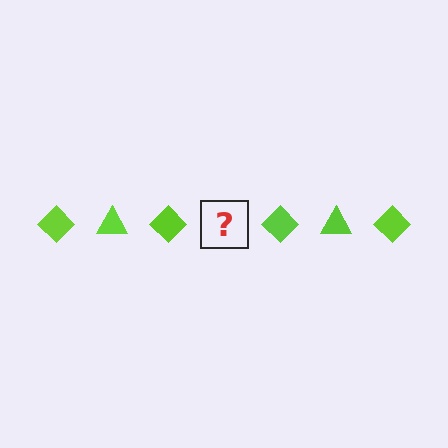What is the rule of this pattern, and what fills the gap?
The rule is that the pattern cycles through diamond, triangle shapes in lime. The gap should be filled with a lime triangle.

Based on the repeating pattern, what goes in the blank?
The blank should be a lime triangle.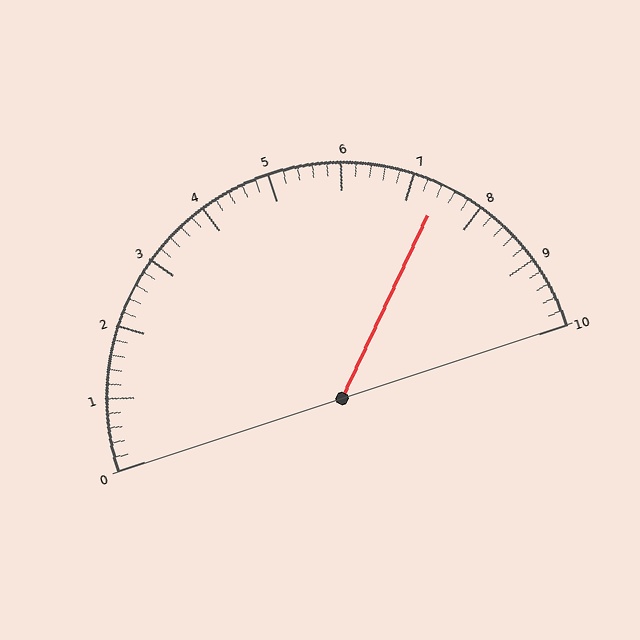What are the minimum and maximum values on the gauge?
The gauge ranges from 0 to 10.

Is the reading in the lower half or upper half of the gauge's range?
The reading is in the upper half of the range (0 to 10).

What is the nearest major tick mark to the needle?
The nearest major tick mark is 7.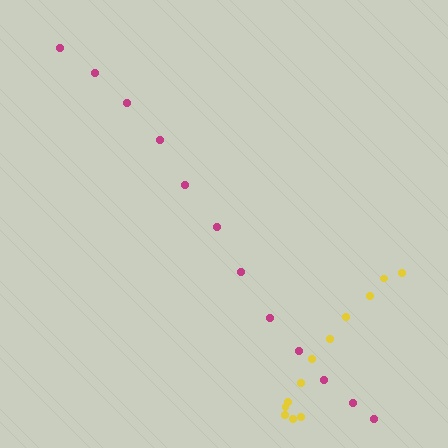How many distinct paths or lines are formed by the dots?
There are 2 distinct paths.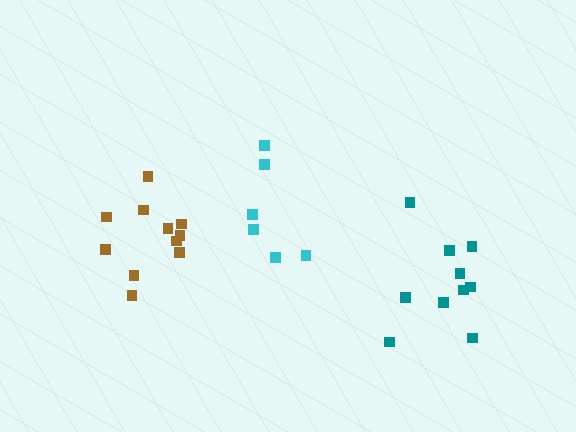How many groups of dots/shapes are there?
There are 3 groups.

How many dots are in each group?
Group 1: 10 dots, Group 2: 11 dots, Group 3: 6 dots (27 total).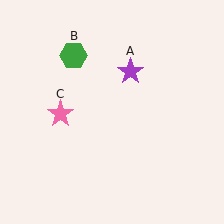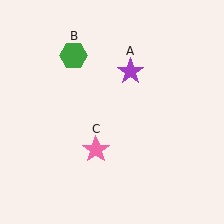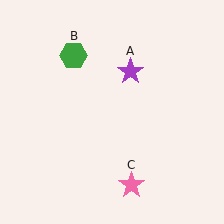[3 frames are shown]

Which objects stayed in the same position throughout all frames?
Purple star (object A) and green hexagon (object B) remained stationary.